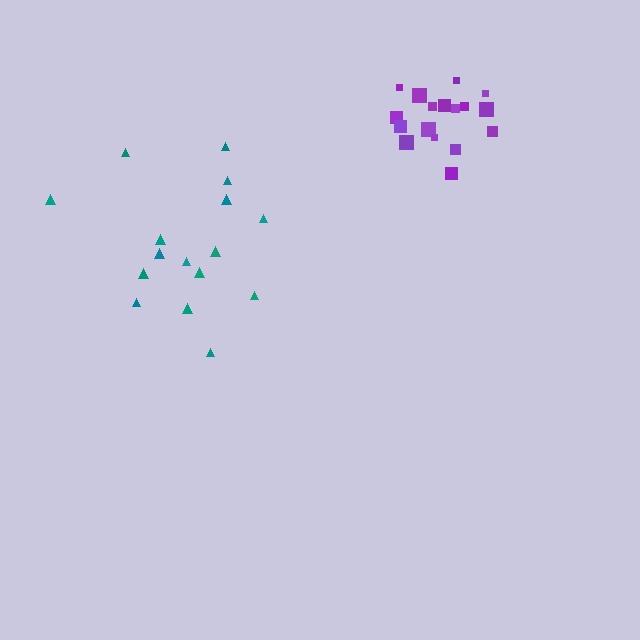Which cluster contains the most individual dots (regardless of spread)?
Purple (17).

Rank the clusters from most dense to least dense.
purple, teal.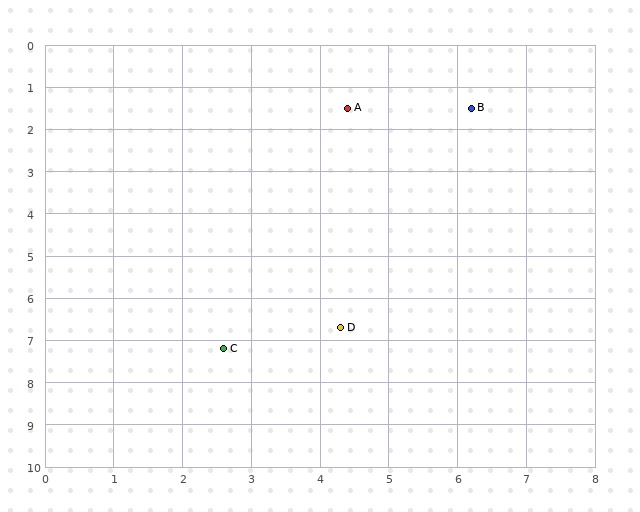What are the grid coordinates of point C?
Point C is at approximately (2.6, 7.2).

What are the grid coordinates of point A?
Point A is at approximately (4.4, 1.5).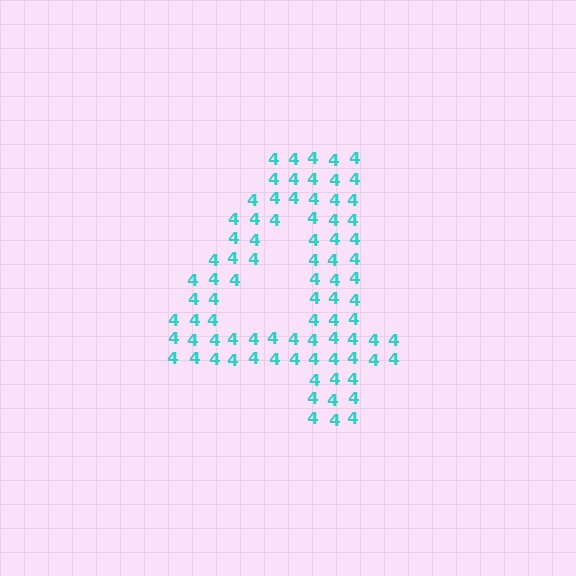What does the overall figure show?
The overall figure shows the digit 4.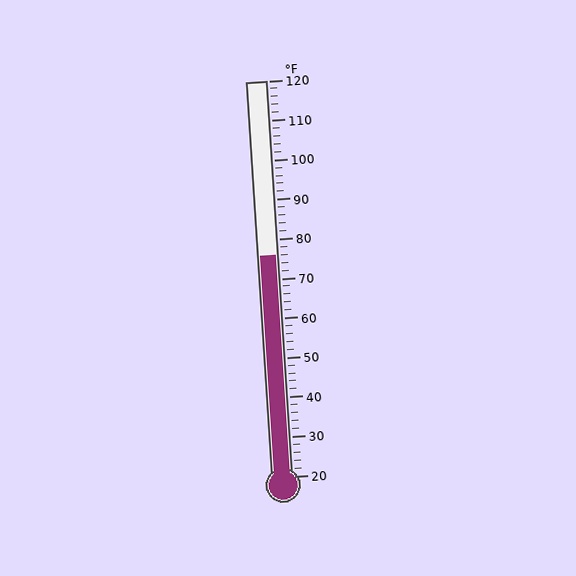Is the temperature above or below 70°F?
The temperature is above 70°F.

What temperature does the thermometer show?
The thermometer shows approximately 76°F.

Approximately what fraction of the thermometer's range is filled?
The thermometer is filled to approximately 55% of its range.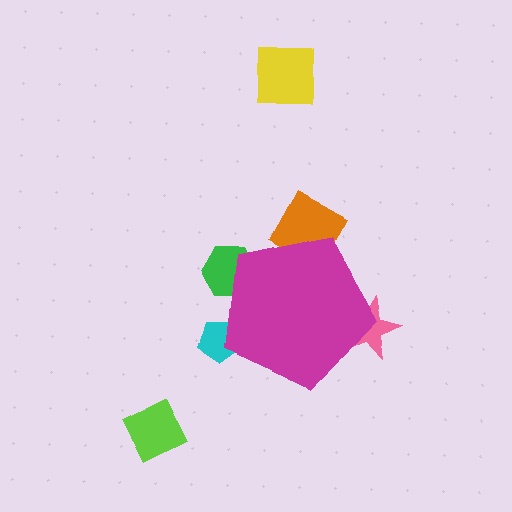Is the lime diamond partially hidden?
No, the lime diamond is fully visible.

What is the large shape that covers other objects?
A magenta pentagon.